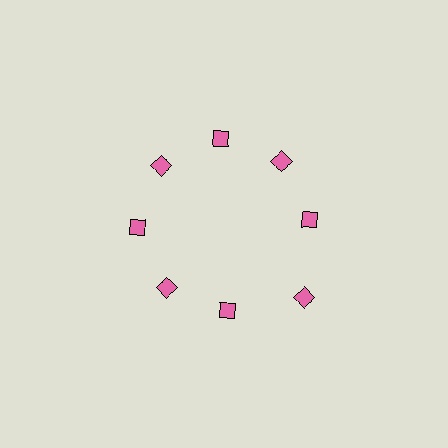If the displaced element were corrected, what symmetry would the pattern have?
It would have 8-fold rotational symmetry — the pattern would map onto itself every 45 degrees.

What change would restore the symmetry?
The symmetry would be restored by moving it inward, back onto the ring so that all 8 diamonds sit at equal angles and equal distance from the center.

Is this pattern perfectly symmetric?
No. The 8 pink diamonds are arranged in a ring, but one element near the 4 o'clock position is pushed outward from the center, breaking the 8-fold rotational symmetry.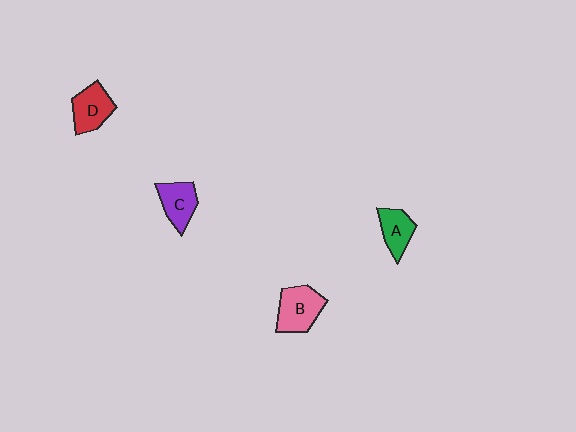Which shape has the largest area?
Shape B (pink).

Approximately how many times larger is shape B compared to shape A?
Approximately 1.4 times.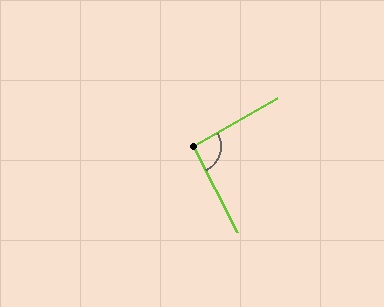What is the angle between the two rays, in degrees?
Approximately 92 degrees.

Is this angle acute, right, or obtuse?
It is approximately a right angle.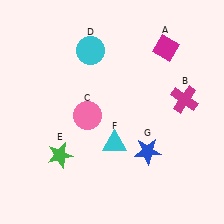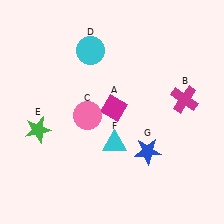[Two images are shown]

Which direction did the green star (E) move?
The green star (E) moved up.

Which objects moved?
The objects that moved are: the magenta diamond (A), the green star (E).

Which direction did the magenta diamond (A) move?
The magenta diamond (A) moved down.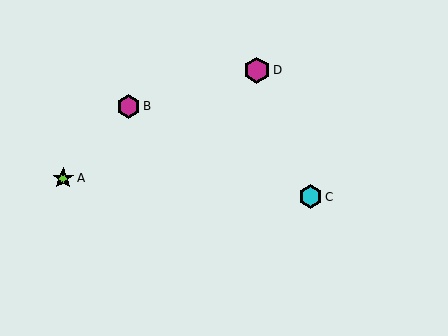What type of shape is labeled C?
Shape C is a cyan hexagon.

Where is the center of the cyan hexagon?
The center of the cyan hexagon is at (311, 197).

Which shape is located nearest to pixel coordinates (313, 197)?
The cyan hexagon (labeled C) at (311, 197) is nearest to that location.